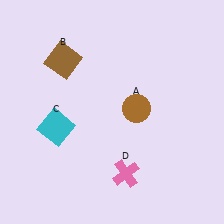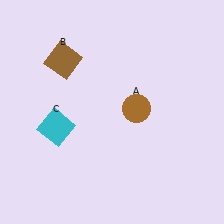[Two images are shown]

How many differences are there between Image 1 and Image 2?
There is 1 difference between the two images.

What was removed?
The pink cross (D) was removed in Image 2.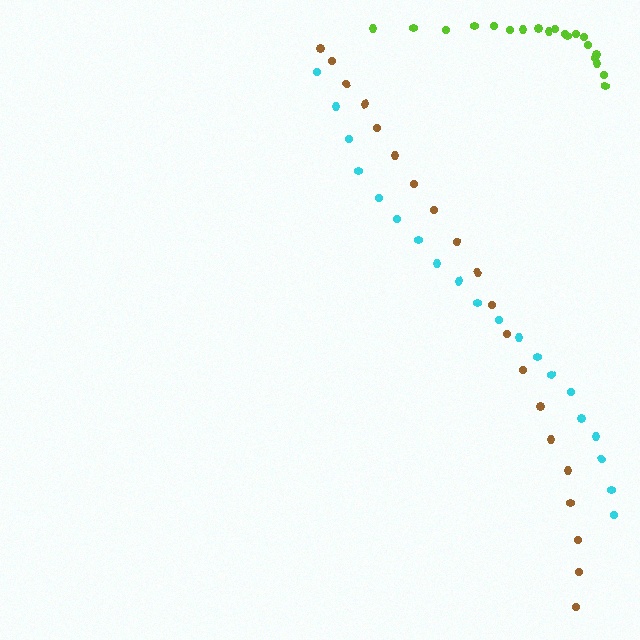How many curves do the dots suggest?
There are 3 distinct paths.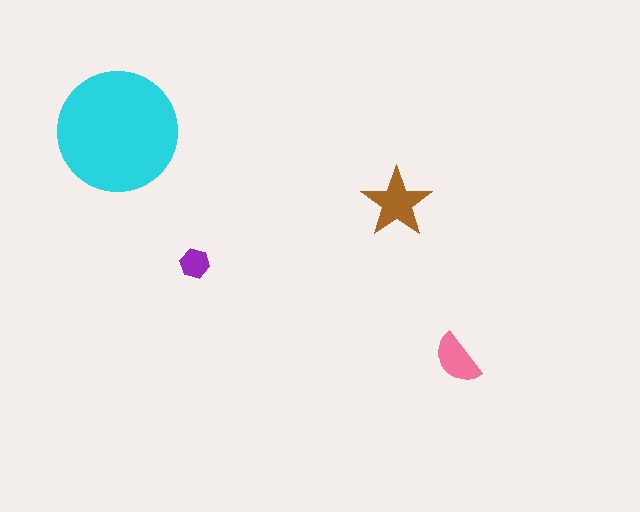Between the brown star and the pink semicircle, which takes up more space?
The brown star.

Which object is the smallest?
The purple hexagon.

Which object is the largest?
The cyan circle.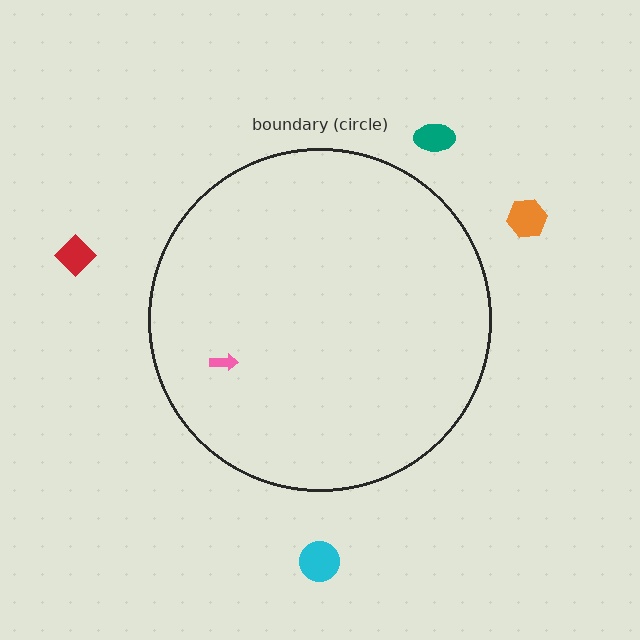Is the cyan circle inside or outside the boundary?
Outside.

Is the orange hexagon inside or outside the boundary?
Outside.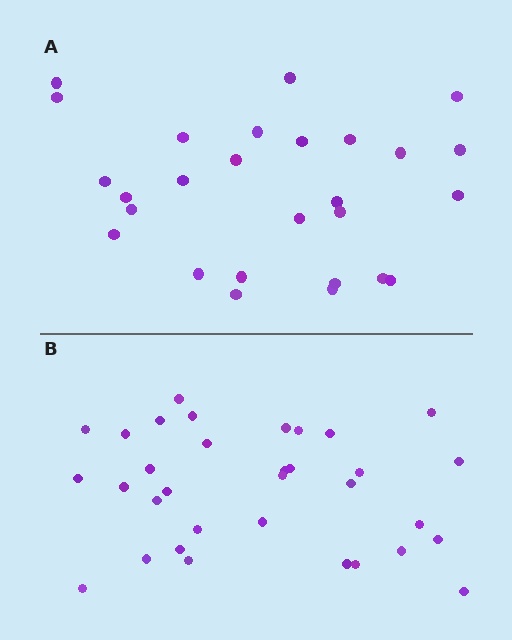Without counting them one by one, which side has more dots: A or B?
Region B (the bottom region) has more dots.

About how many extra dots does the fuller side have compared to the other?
Region B has about 6 more dots than region A.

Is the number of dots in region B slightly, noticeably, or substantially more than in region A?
Region B has only slightly more — the two regions are fairly close. The ratio is roughly 1.2 to 1.